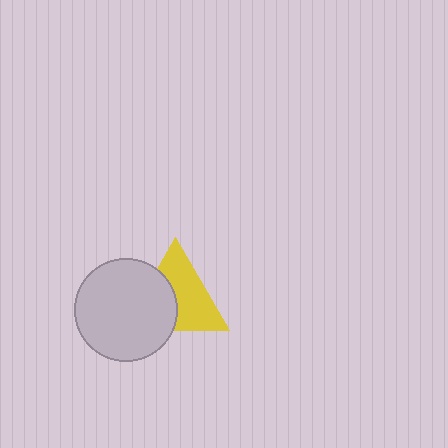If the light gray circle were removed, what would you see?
You would see the complete yellow triangle.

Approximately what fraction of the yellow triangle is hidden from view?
Roughly 41% of the yellow triangle is hidden behind the light gray circle.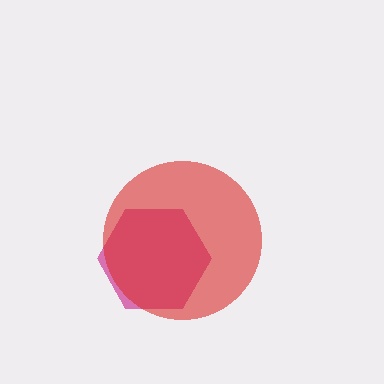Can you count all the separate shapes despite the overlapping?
Yes, there are 2 separate shapes.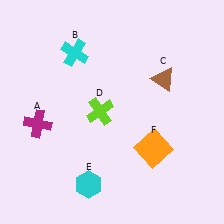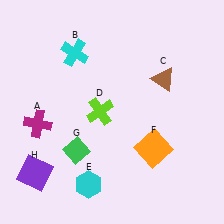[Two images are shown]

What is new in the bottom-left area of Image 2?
A green diamond (G) was added in the bottom-left area of Image 2.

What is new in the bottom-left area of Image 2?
A purple square (H) was added in the bottom-left area of Image 2.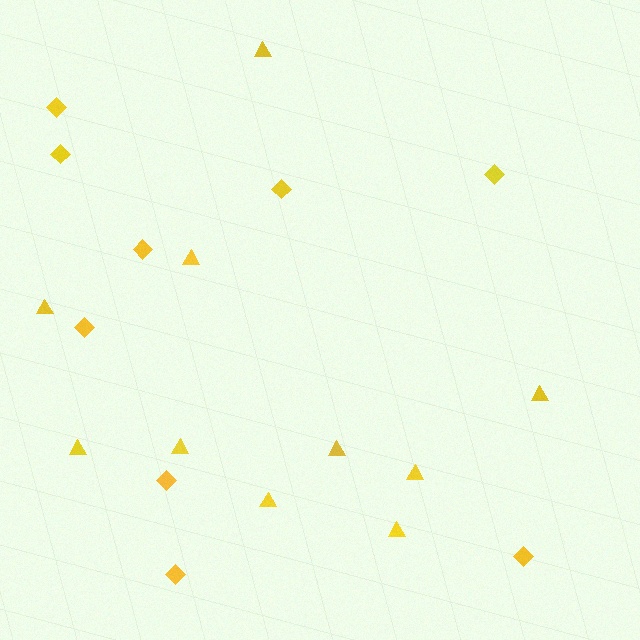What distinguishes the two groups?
There are 2 groups: one group of triangles (10) and one group of diamonds (9).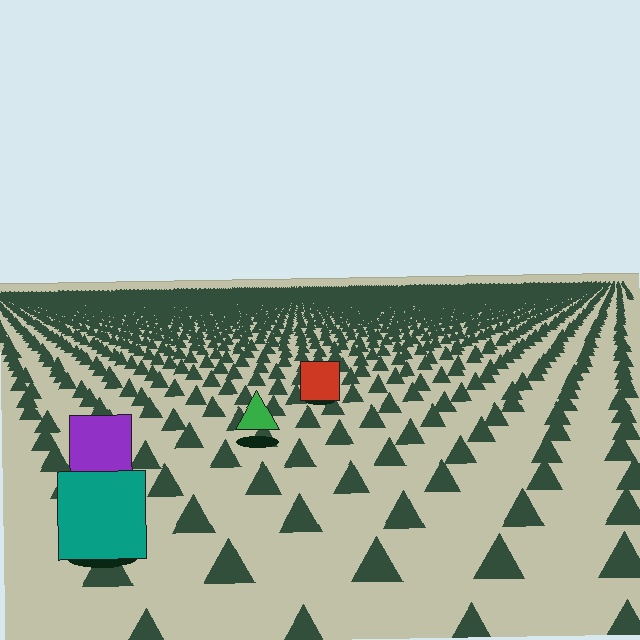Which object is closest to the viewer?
The teal square is closest. The texture marks near it are larger and more spread out.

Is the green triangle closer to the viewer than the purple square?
No. The purple square is closer — you can tell from the texture gradient: the ground texture is coarser near it.